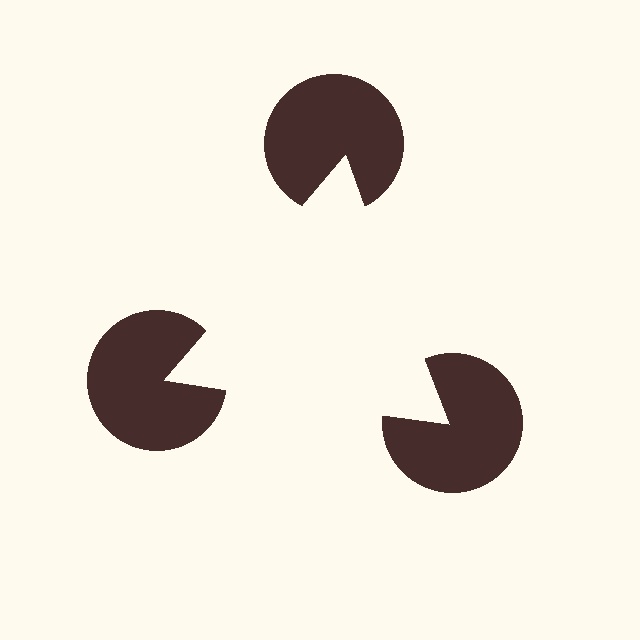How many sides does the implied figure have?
3 sides.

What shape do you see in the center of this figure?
An illusory triangle — its edges are inferred from the aligned wedge cuts in the pac-man discs, not physically drawn.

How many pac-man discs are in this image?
There are 3 — one at each vertex of the illusory triangle.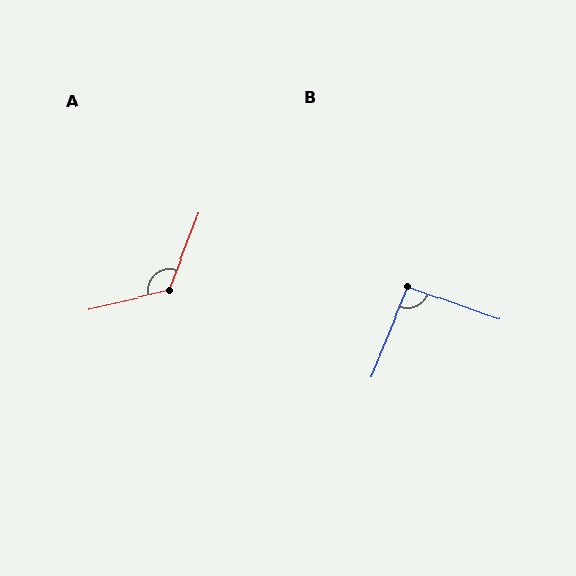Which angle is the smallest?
B, at approximately 93 degrees.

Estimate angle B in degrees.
Approximately 93 degrees.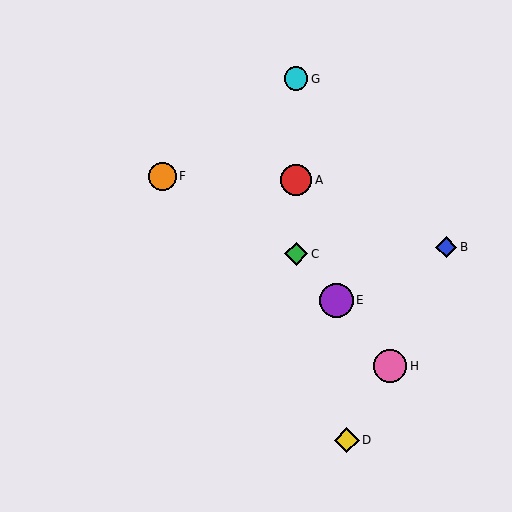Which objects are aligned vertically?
Objects A, C, G are aligned vertically.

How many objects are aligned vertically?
3 objects (A, C, G) are aligned vertically.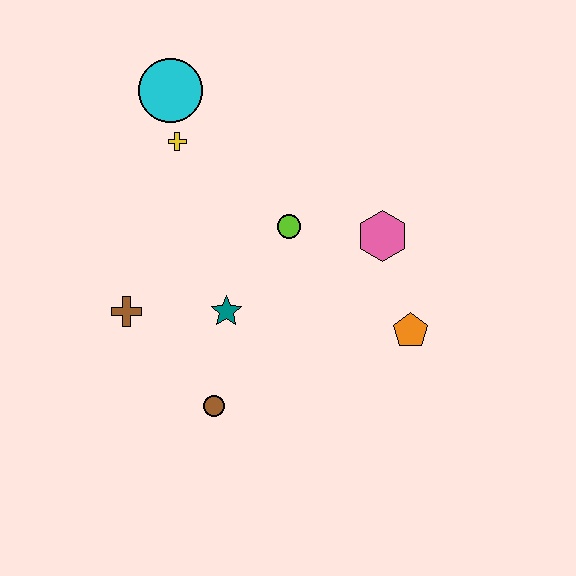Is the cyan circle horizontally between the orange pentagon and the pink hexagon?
No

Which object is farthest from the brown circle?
The cyan circle is farthest from the brown circle.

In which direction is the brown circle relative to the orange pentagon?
The brown circle is to the left of the orange pentagon.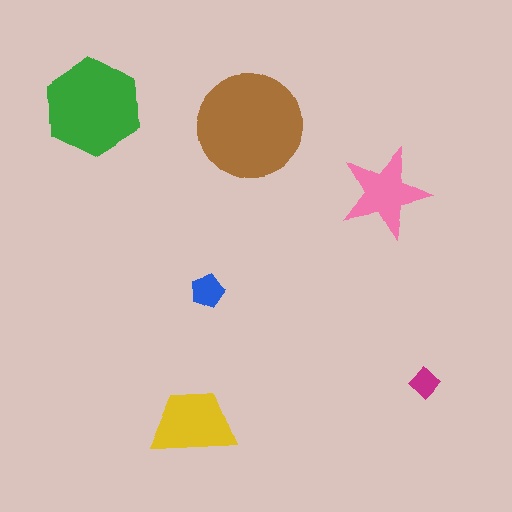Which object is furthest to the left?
The green hexagon is leftmost.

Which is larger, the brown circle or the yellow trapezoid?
The brown circle.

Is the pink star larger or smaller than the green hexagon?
Smaller.